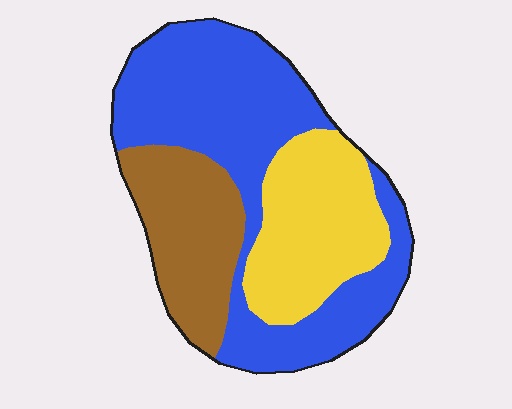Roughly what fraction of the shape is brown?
Brown covers 23% of the shape.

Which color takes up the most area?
Blue, at roughly 50%.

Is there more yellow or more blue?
Blue.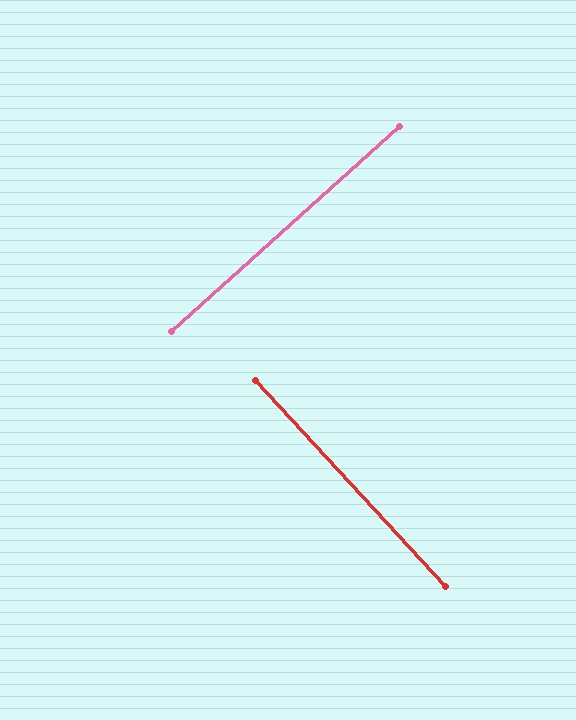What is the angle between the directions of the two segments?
Approximately 89 degrees.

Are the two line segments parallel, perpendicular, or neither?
Perpendicular — they meet at approximately 89°.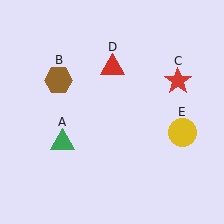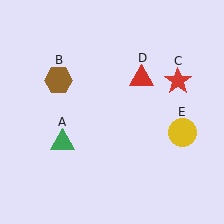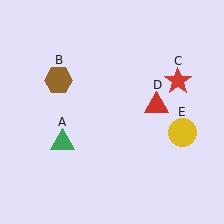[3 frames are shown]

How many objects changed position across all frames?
1 object changed position: red triangle (object D).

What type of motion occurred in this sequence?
The red triangle (object D) rotated clockwise around the center of the scene.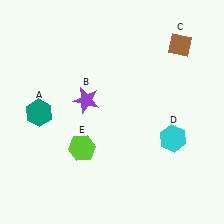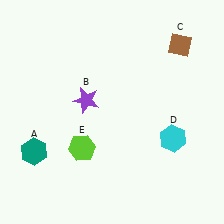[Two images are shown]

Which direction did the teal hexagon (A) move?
The teal hexagon (A) moved down.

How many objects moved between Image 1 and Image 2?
1 object moved between the two images.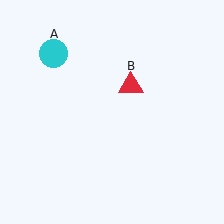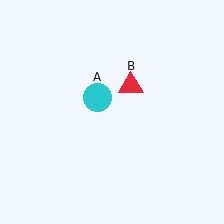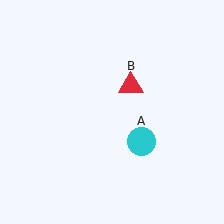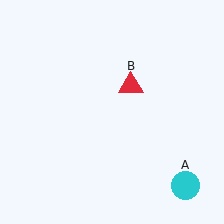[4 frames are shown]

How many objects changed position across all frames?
1 object changed position: cyan circle (object A).